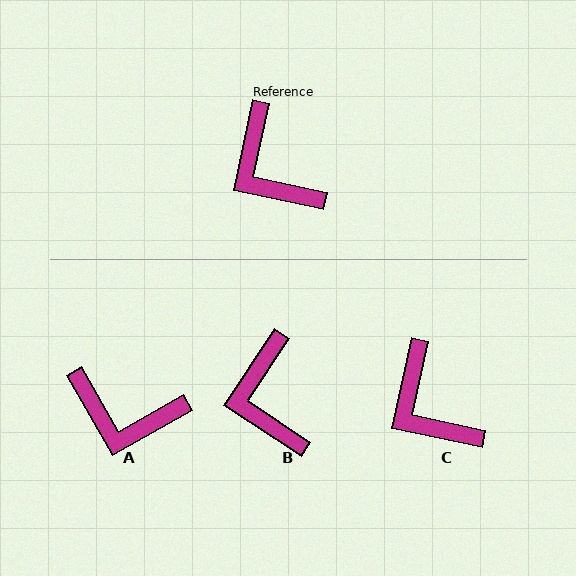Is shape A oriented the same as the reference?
No, it is off by about 42 degrees.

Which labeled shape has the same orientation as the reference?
C.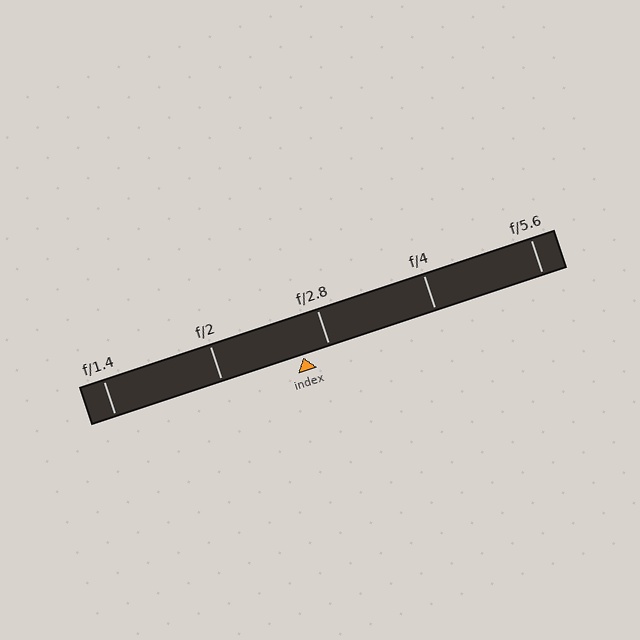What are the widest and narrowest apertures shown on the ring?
The widest aperture shown is f/1.4 and the narrowest is f/5.6.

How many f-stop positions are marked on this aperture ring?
There are 5 f-stop positions marked.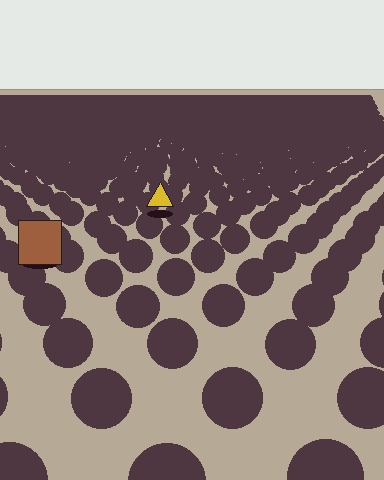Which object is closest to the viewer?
The brown square is closest. The texture marks near it are larger and more spread out.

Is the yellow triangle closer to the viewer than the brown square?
No. The brown square is closer — you can tell from the texture gradient: the ground texture is coarser near it.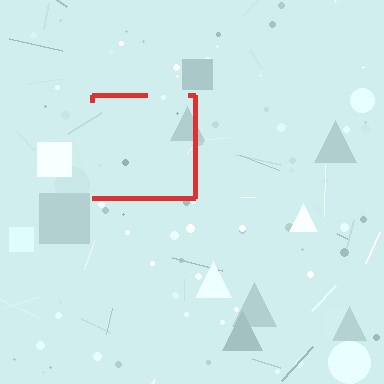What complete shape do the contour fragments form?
The contour fragments form a square.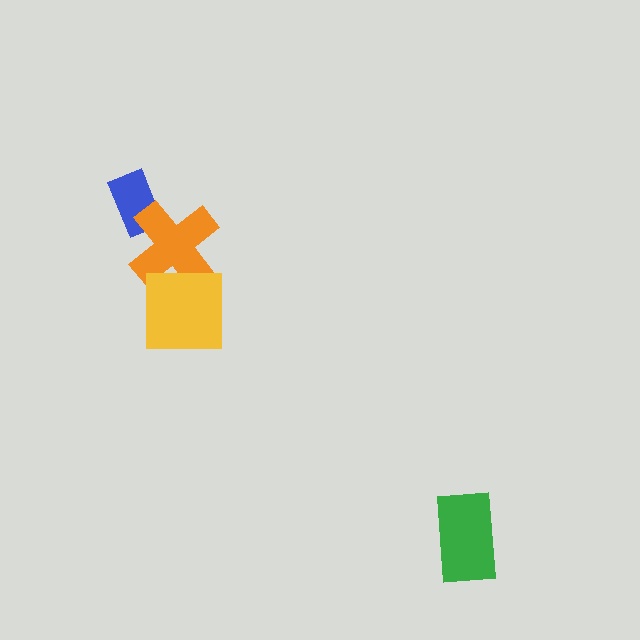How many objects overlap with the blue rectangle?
1 object overlaps with the blue rectangle.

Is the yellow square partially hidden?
No, no other shape covers it.